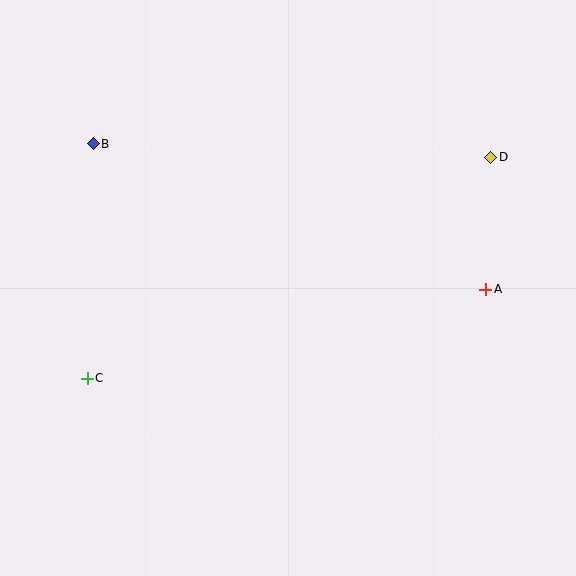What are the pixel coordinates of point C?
Point C is at (87, 378).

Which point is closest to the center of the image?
Point A at (486, 289) is closest to the center.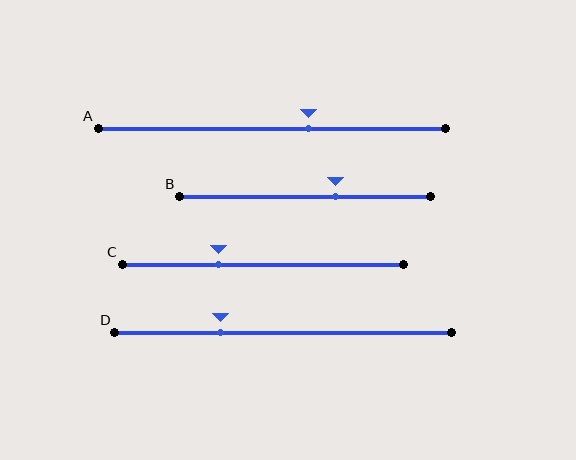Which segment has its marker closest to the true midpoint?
Segment A has its marker closest to the true midpoint.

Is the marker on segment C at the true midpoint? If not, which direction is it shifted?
No, the marker on segment C is shifted to the left by about 16% of the segment length.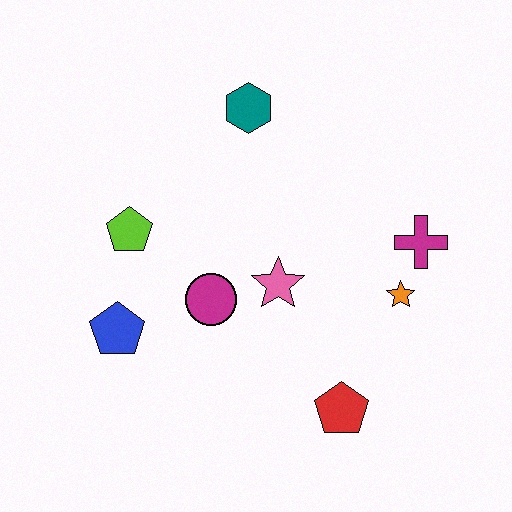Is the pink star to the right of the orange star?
No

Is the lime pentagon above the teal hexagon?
No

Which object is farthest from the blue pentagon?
The magenta cross is farthest from the blue pentagon.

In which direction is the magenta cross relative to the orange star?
The magenta cross is above the orange star.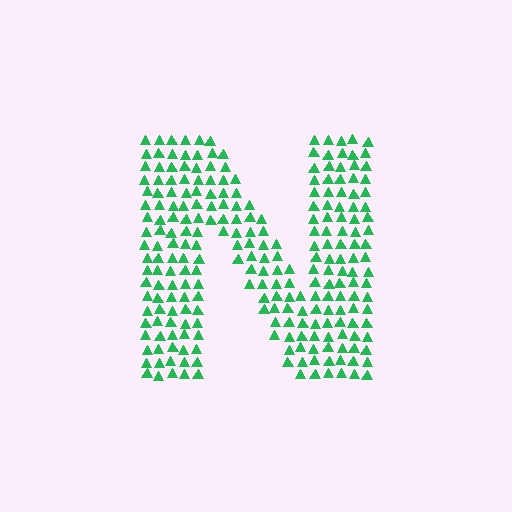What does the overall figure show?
The overall figure shows the letter N.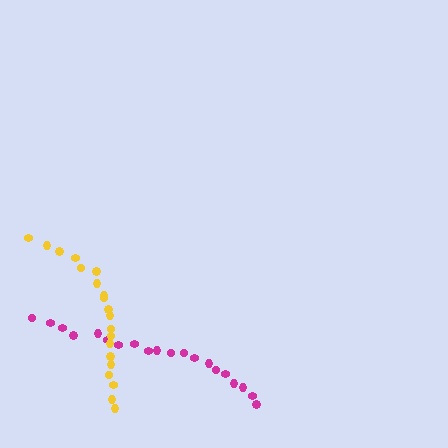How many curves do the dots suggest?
There are 2 distinct paths.